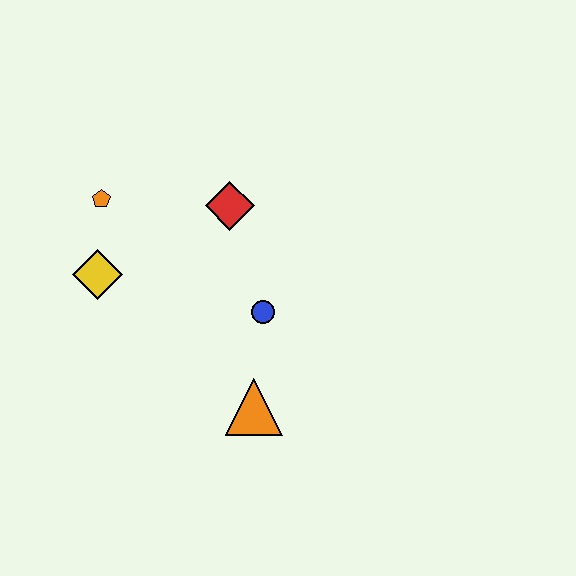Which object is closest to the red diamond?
The blue circle is closest to the red diamond.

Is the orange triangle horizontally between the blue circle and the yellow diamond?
Yes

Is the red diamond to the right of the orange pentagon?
Yes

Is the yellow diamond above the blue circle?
Yes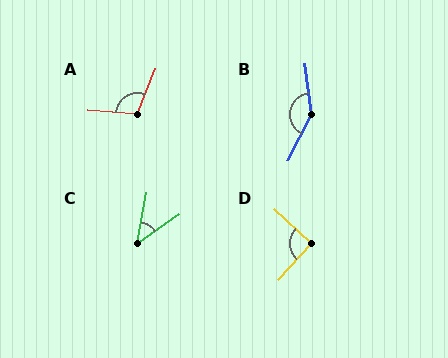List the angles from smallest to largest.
C (44°), D (90°), A (107°), B (146°).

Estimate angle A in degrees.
Approximately 107 degrees.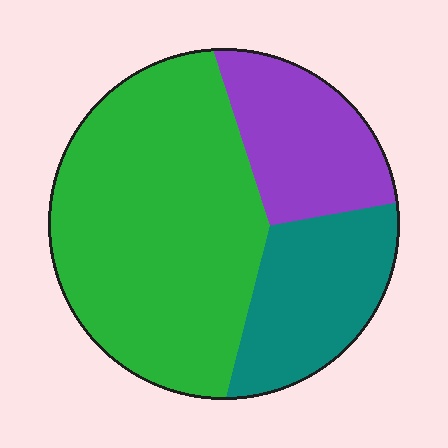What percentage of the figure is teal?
Teal takes up about one fifth (1/5) of the figure.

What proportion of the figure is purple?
Purple covers roughly 20% of the figure.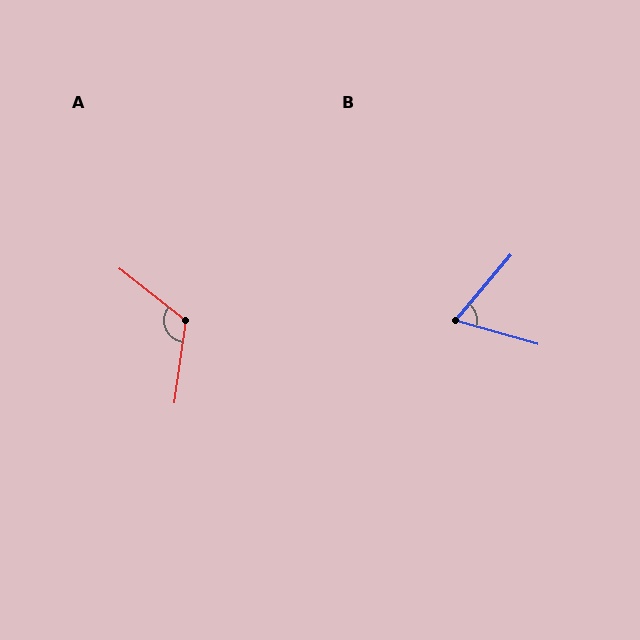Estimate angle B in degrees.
Approximately 66 degrees.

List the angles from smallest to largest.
B (66°), A (120°).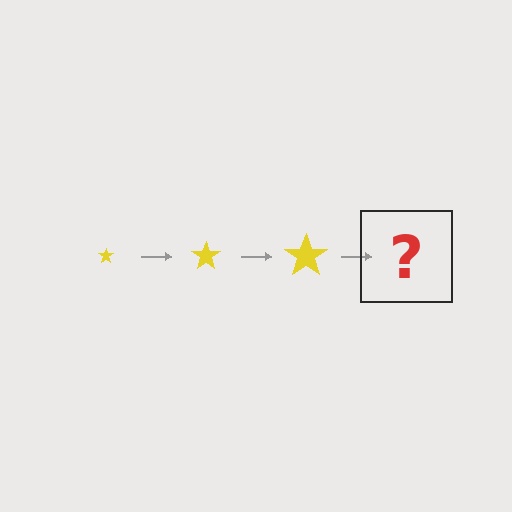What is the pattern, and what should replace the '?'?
The pattern is that the star gets progressively larger each step. The '?' should be a yellow star, larger than the previous one.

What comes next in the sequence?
The next element should be a yellow star, larger than the previous one.